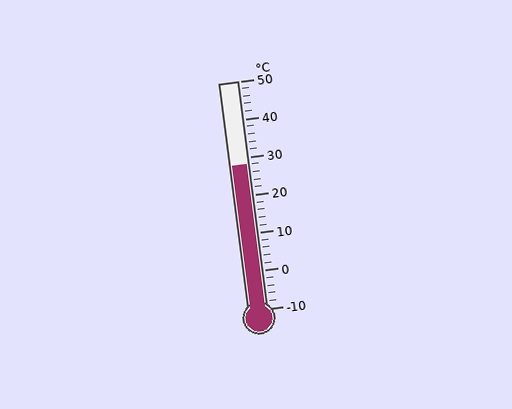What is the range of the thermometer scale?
The thermometer scale ranges from -10°C to 50°C.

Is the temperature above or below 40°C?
The temperature is below 40°C.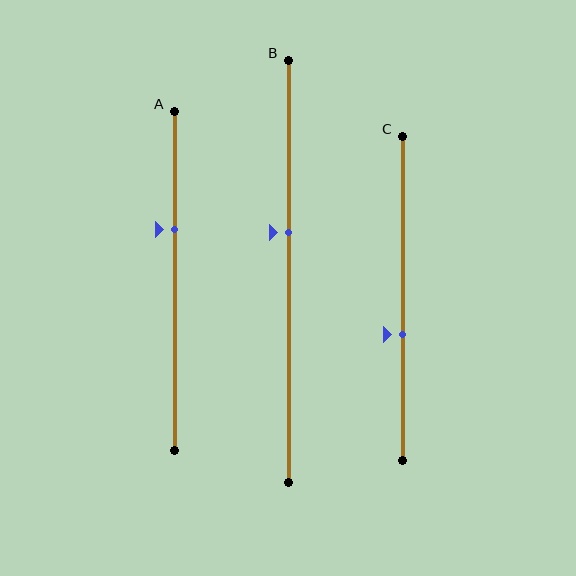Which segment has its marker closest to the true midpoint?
Segment B has its marker closest to the true midpoint.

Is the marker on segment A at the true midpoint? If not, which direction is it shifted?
No, the marker on segment A is shifted upward by about 15% of the segment length.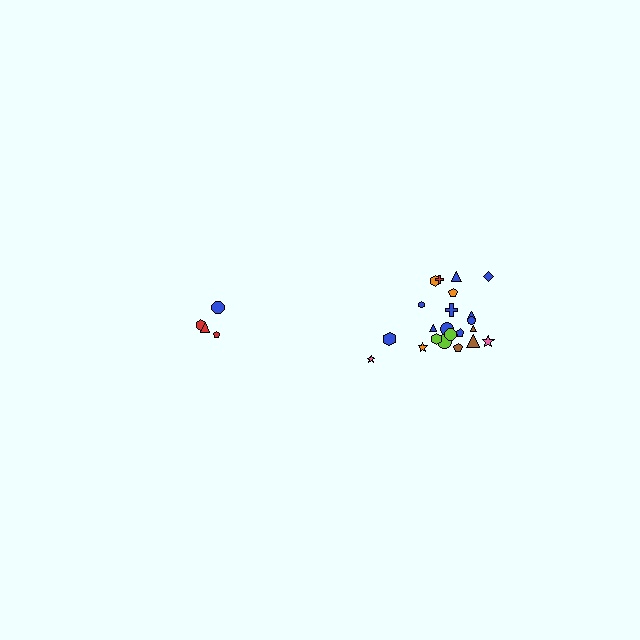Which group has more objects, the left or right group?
The right group.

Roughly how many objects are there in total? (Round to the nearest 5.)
Roughly 25 objects in total.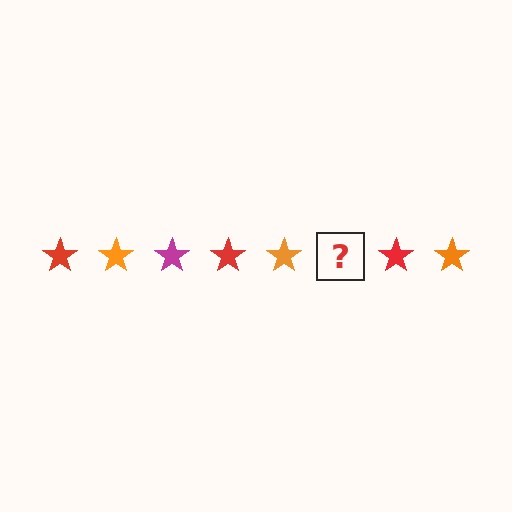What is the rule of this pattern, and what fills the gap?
The rule is that the pattern cycles through red, orange, magenta stars. The gap should be filled with a magenta star.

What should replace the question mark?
The question mark should be replaced with a magenta star.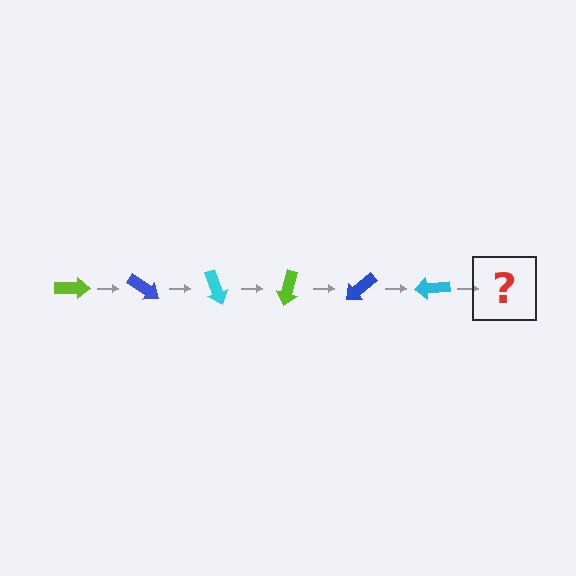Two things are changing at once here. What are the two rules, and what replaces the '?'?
The two rules are that it rotates 35 degrees each step and the color cycles through lime, blue, and cyan. The '?' should be a lime arrow, rotated 210 degrees from the start.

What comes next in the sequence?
The next element should be a lime arrow, rotated 210 degrees from the start.